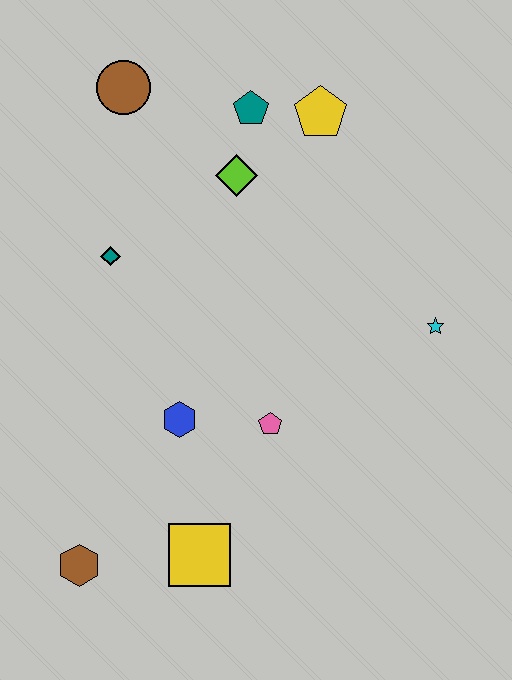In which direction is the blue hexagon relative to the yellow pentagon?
The blue hexagon is below the yellow pentagon.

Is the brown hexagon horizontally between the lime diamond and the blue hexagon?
No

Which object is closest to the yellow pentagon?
The teal pentagon is closest to the yellow pentagon.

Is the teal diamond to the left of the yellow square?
Yes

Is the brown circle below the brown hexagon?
No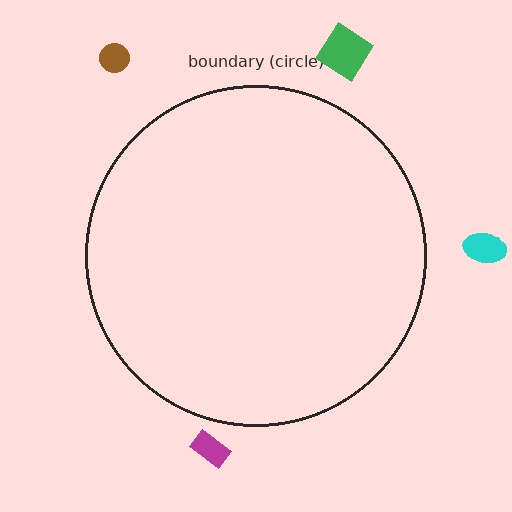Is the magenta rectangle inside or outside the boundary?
Outside.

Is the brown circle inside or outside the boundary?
Outside.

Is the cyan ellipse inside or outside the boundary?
Outside.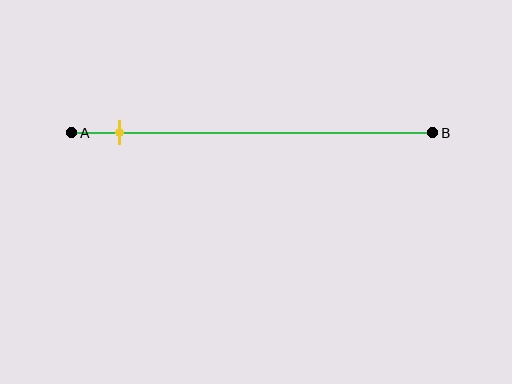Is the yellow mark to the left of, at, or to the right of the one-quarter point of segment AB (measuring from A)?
The yellow mark is to the left of the one-quarter point of segment AB.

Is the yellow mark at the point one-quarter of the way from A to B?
No, the mark is at about 15% from A, not at the 25% one-quarter point.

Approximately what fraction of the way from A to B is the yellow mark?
The yellow mark is approximately 15% of the way from A to B.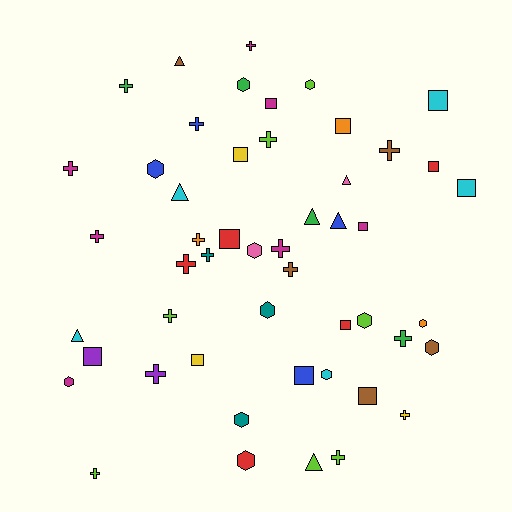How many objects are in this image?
There are 50 objects.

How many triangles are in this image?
There are 7 triangles.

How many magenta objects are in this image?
There are 7 magenta objects.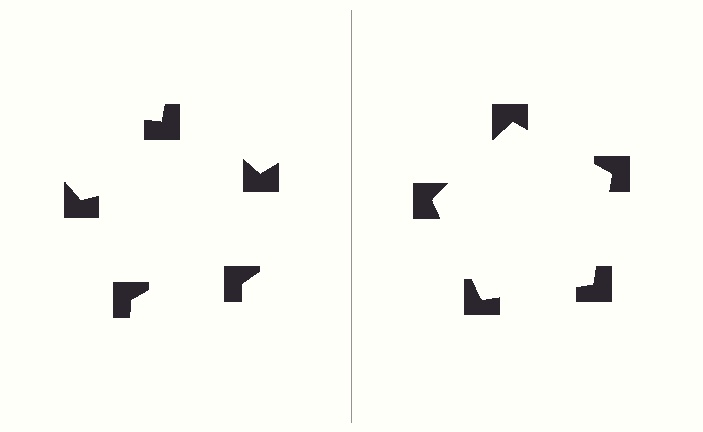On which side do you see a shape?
An illusory pentagon appears on the right side. On the left side the wedge cuts are rotated, so no coherent shape forms.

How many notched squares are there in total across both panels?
10 — 5 on each side.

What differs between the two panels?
The notched squares are positioned identically on both sides; only the wedge orientations differ. On the right they align to a pentagon; on the left they are misaligned.